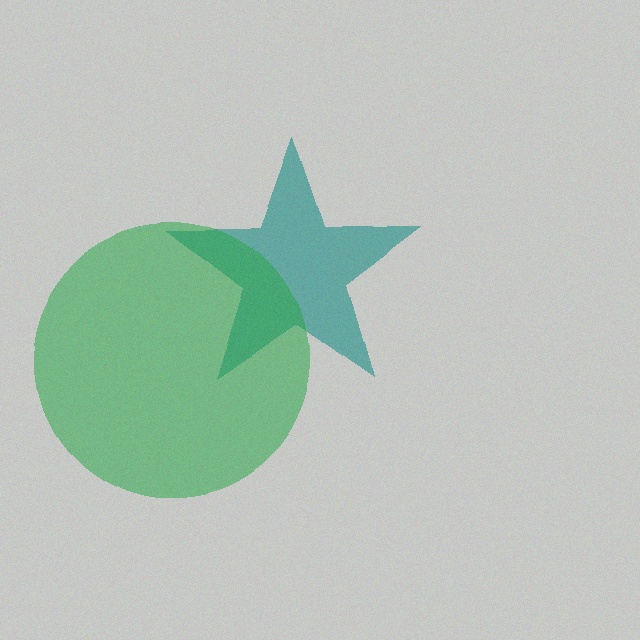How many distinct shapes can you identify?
There are 2 distinct shapes: a teal star, a green circle.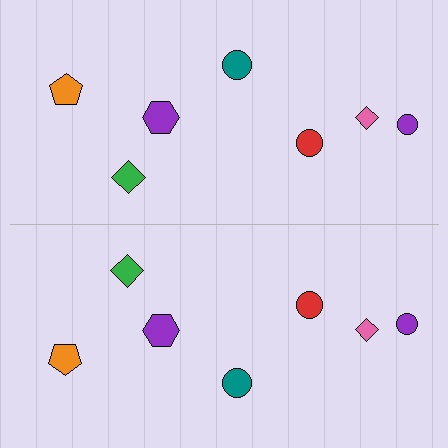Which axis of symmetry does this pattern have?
The pattern has a horizontal axis of symmetry running through the center of the image.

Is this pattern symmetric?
Yes, this pattern has bilateral (reflection) symmetry.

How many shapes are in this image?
There are 14 shapes in this image.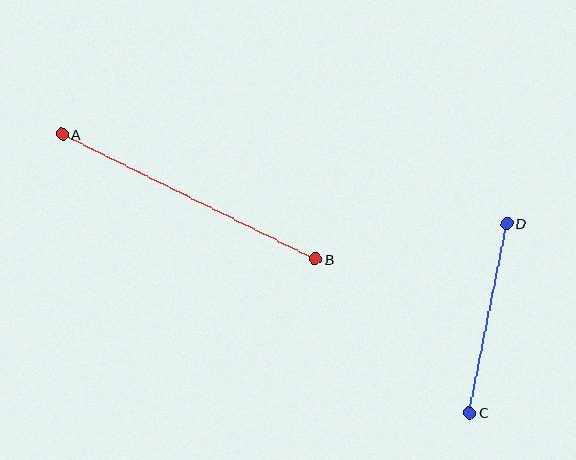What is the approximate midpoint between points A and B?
The midpoint is at approximately (189, 197) pixels.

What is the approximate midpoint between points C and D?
The midpoint is at approximately (488, 318) pixels.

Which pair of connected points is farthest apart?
Points A and B are farthest apart.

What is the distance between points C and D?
The distance is approximately 193 pixels.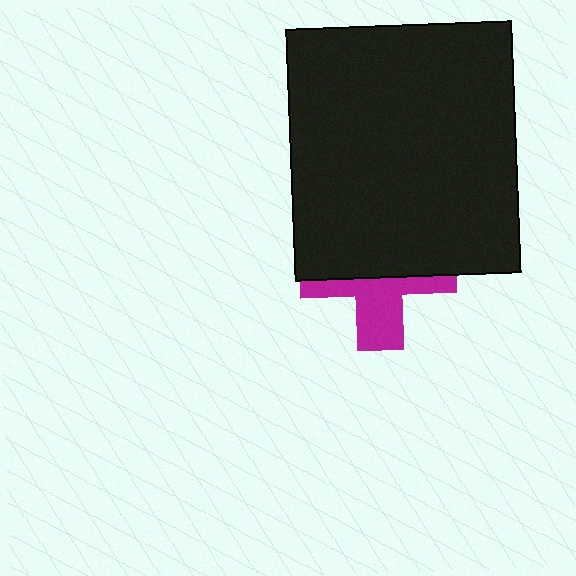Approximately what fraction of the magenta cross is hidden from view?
Roughly 58% of the magenta cross is hidden behind the black rectangle.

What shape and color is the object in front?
The object in front is a black rectangle.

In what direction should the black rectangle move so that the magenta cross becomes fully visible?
The black rectangle should move up. That is the shortest direction to clear the overlap and leave the magenta cross fully visible.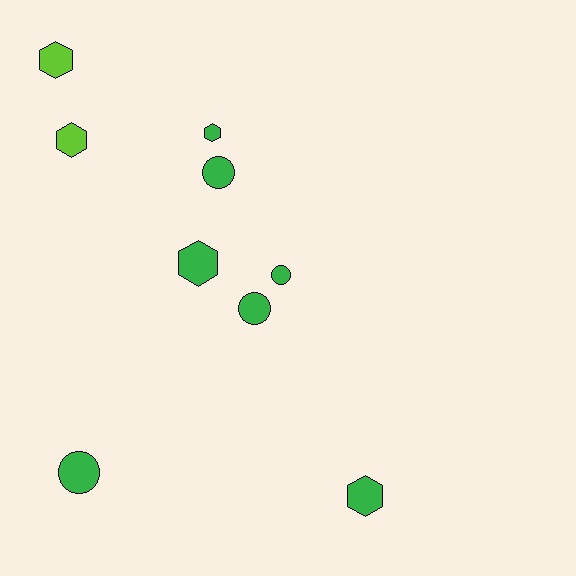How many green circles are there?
There are 4 green circles.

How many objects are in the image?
There are 9 objects.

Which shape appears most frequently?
Hexagon, with 5 objects.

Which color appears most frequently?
Green, with 7 objects.